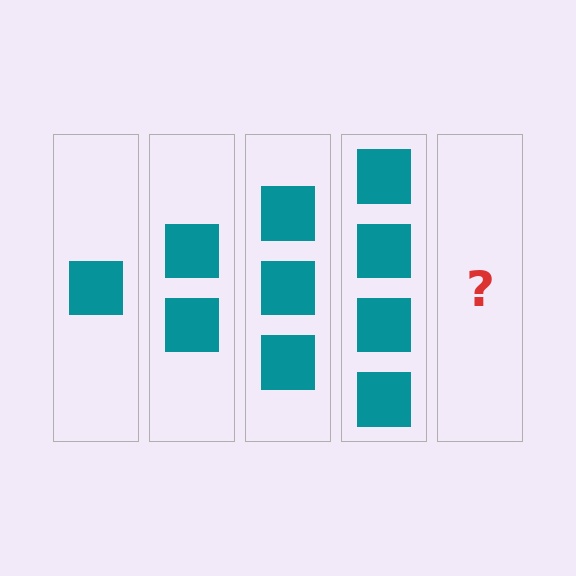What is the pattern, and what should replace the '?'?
The pattern is that each step adds one more square. The '?' should be 5 squares.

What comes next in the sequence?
The next element should be 5 squares.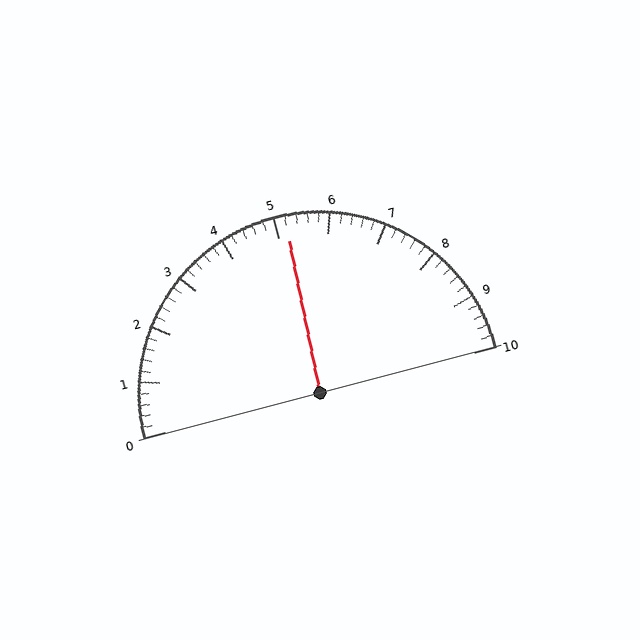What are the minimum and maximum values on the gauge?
The gauge ranges from 0 to 10.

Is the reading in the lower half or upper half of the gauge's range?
The reading is in the upper half of the range (0 to 10).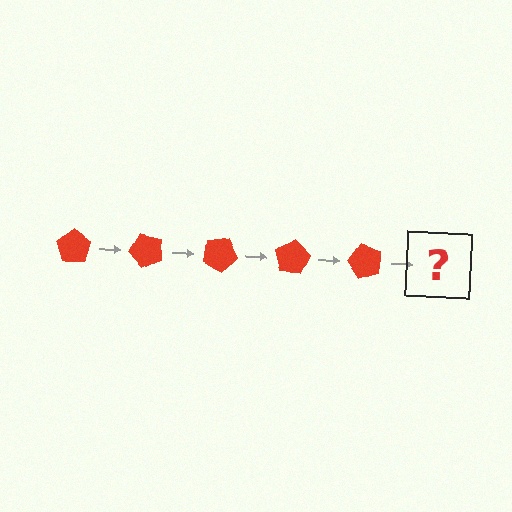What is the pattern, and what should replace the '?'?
The pattern is that the pentagon rotates 50 degrees each step. The '?' should be a red pentagon rotated 250 degrees.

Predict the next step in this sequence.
The next step is a red pentagon rotated 250 degrees.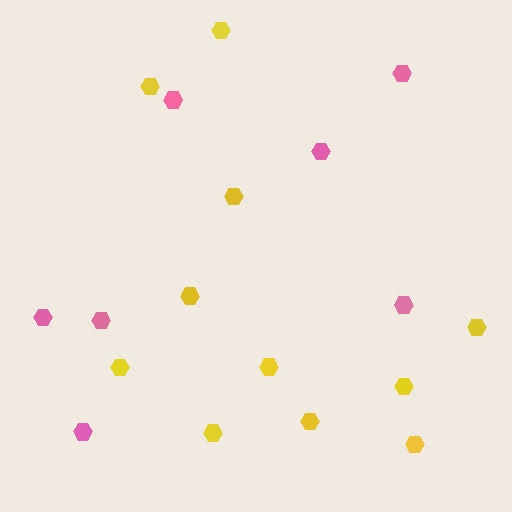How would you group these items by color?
There are 2 groups: one group of yellow hexagons (11) and one group of pink hexagons (7).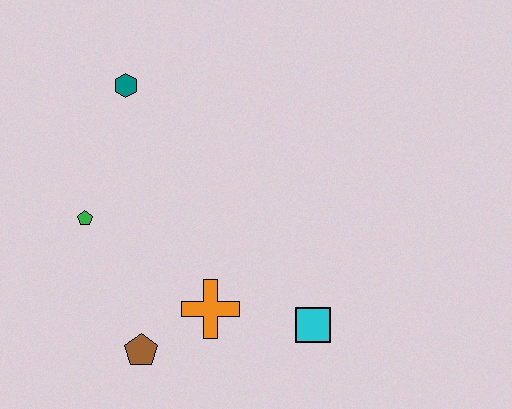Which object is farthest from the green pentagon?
The cyan square is farthest from the green pentagon.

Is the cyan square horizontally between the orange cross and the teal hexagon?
No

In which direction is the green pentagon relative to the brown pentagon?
The green pentagon is above the brown pentagon.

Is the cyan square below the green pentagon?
Yes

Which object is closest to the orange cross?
The brown pentagon is closest to the orange cross.